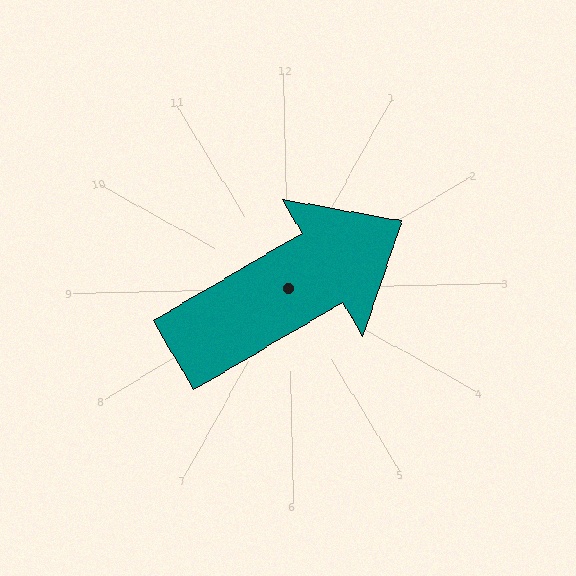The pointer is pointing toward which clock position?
Roughly 2 o'clock.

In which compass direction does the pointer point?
Northeast.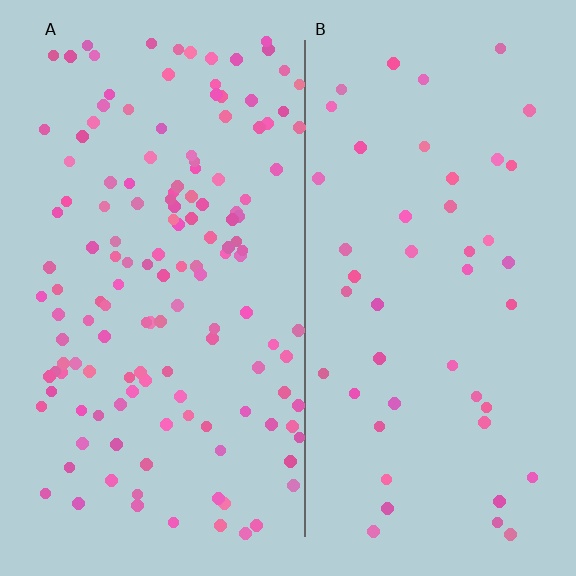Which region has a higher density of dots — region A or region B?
A (the left).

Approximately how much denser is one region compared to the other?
Approximately 3.0× — region A over region B.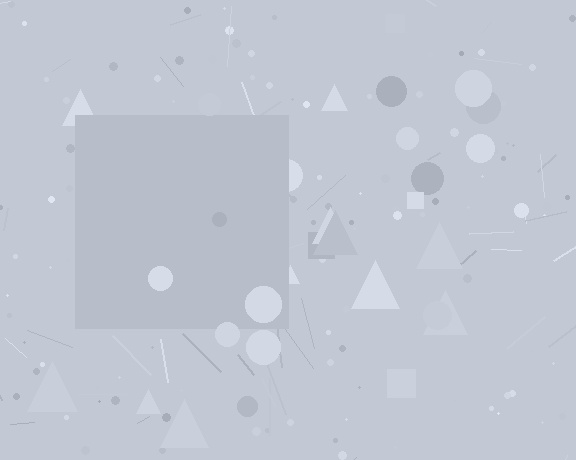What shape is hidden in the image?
A square is hidden in the image.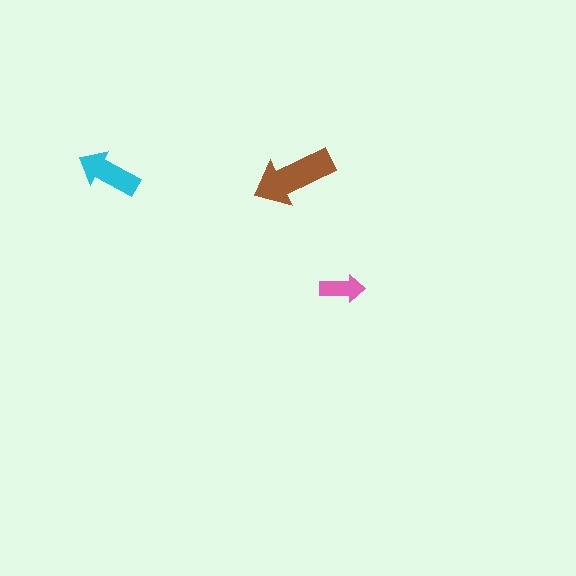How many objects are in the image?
There are 3 objects in the image.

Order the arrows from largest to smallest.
the brown one, the cyan one, the pink one.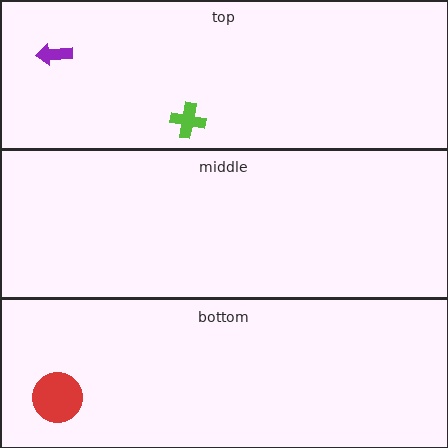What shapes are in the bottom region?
The red circle.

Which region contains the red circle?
The bottom region.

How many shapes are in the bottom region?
1.